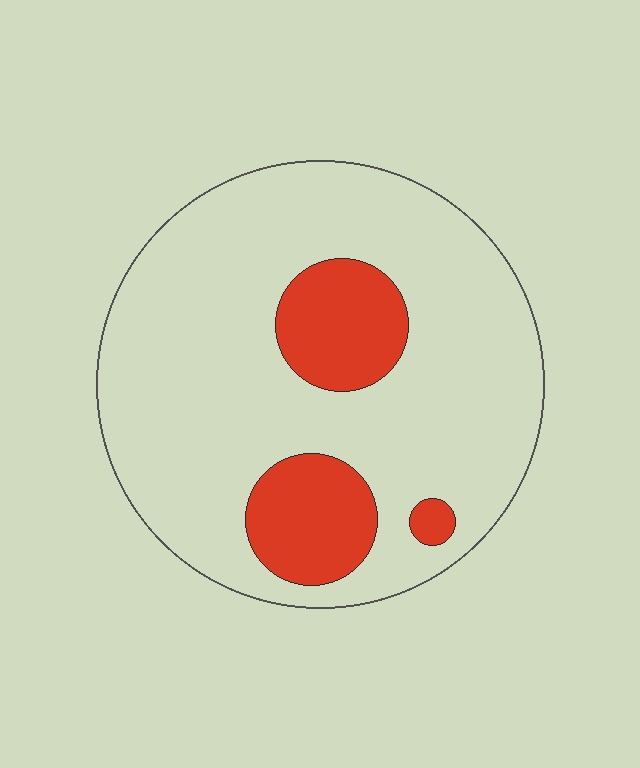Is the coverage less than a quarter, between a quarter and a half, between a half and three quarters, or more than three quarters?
Less than a quarter.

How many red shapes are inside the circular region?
3.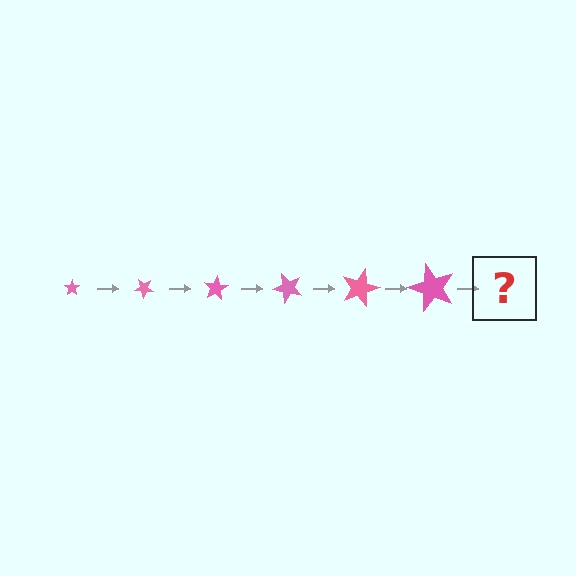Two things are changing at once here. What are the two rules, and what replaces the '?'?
The two rules are that the star grows larger each step and it rotates 40 degrees each step. The '?' should be a star, larger than the previous one and rotated 240 degrees from the start.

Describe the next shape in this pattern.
It should be a star, larger than the previous one and rotated 240 degrees from the start.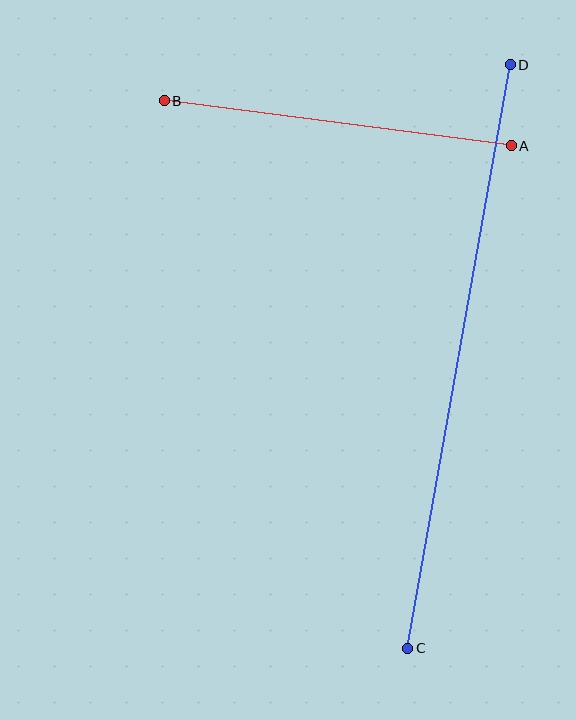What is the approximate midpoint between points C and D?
The midpoint is at approximately (459, 357) pixels.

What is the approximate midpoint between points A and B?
The midpoint is at approximately (338, 123) pixels.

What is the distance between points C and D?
The distance is approximately 593 pixels.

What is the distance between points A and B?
The distance is approximately 350 pixels.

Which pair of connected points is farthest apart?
Points C and D are farthest apart.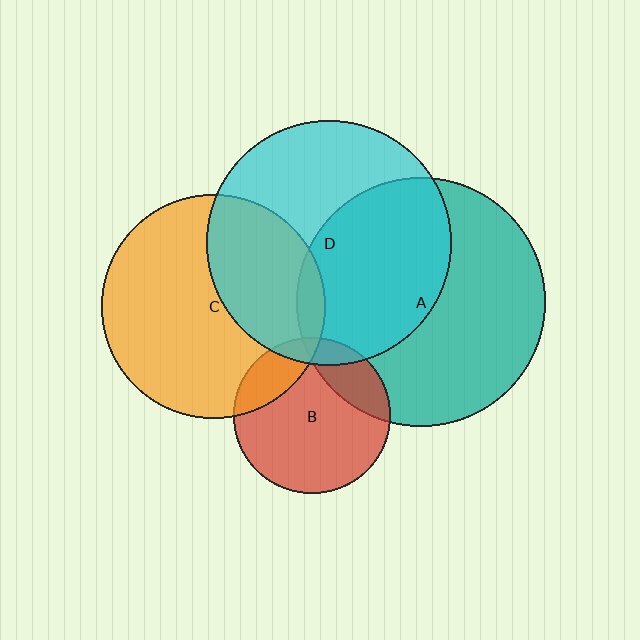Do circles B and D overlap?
Yes.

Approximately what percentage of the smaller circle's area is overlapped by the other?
Approximately 10%.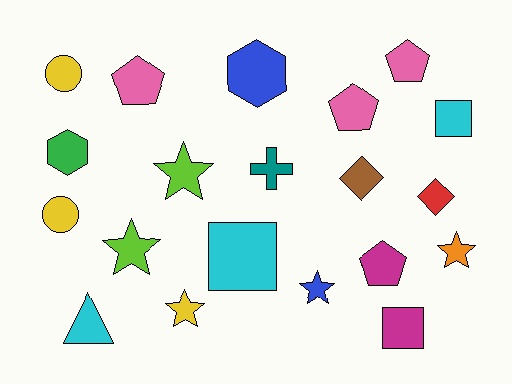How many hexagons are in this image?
There are 2 hexagons.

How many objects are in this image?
There are 20 objects.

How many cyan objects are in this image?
There are 3 cyan objects.